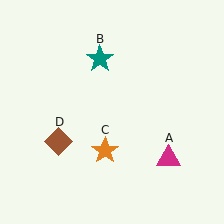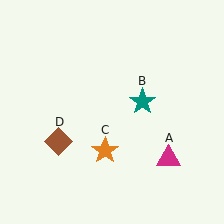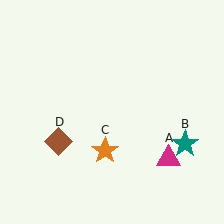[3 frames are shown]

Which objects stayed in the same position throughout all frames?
Magenta triangle (object A) and orange star (object C) and brown diamond (object D) remained stationary.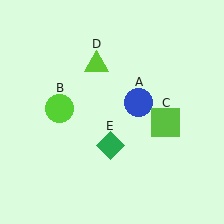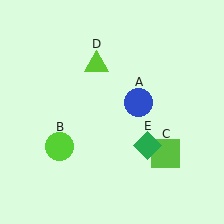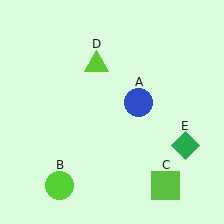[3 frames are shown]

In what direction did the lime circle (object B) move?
The lime circle (object B) moved down.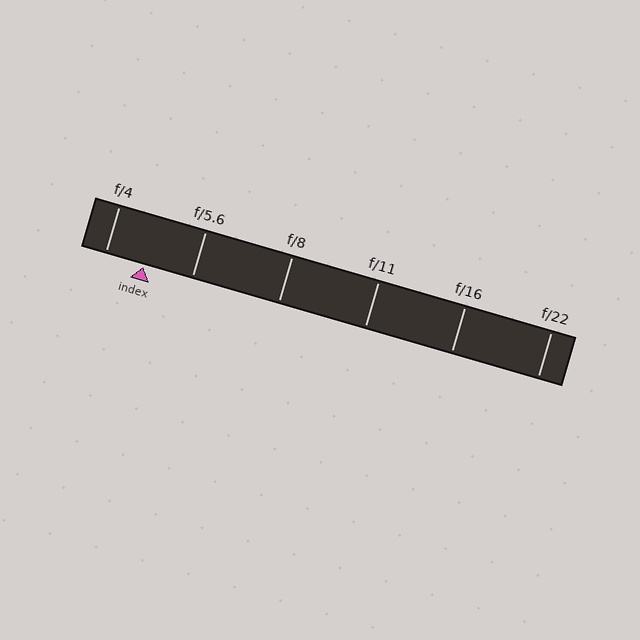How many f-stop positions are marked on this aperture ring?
There are 6 f-stop positions marked.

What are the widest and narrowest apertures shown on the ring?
The widest aperture shown is f/4 and the narrowest is f/22.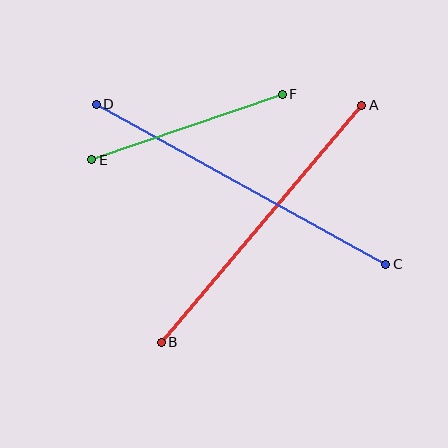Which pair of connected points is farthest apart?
Points C and D are farthest apart.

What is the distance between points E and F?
The distance is approximately 201 pixels.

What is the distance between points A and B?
The distance is approximately 310 pixels.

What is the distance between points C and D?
The distance is approximately 331 pixels.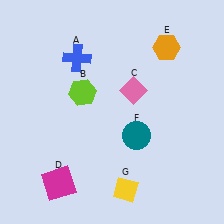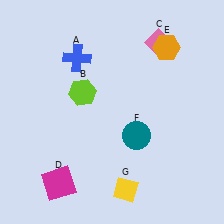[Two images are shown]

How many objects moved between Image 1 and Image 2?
1 object moved between the two images.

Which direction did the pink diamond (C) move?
The pink diamond (C) moved up.